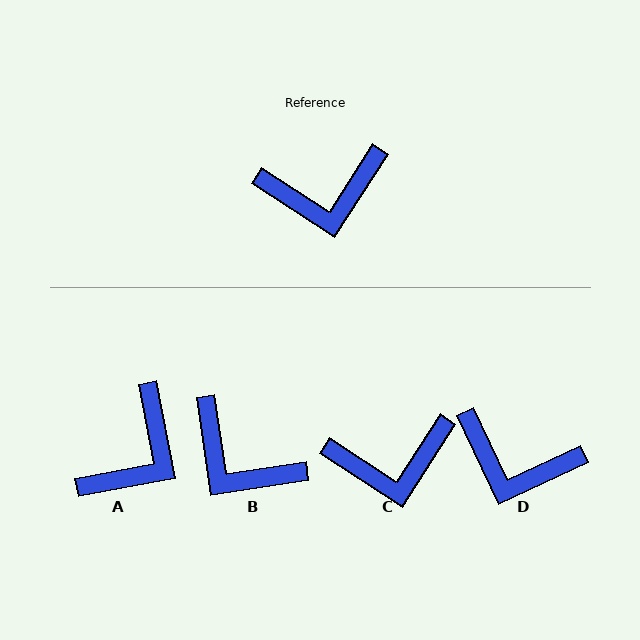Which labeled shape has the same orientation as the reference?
C.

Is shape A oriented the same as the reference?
No, it is off by about 44 degrees.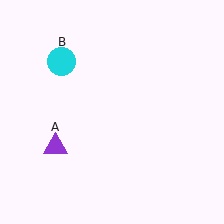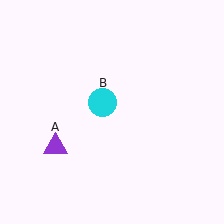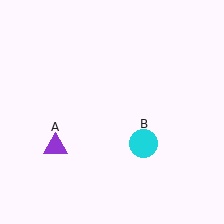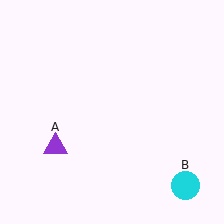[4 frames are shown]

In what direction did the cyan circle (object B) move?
The cyan circle (object B) moved down and to the right.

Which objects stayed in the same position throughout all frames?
Purple triangle (object A) remained stationary.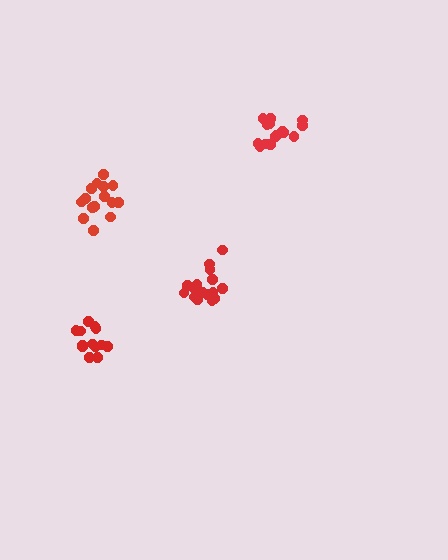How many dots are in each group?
Group 1: 16 dots, Group 2: 13 dots, Group 3: 15 dots, Group 4: 15 dots (59 total).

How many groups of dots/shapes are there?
There are 4 groups.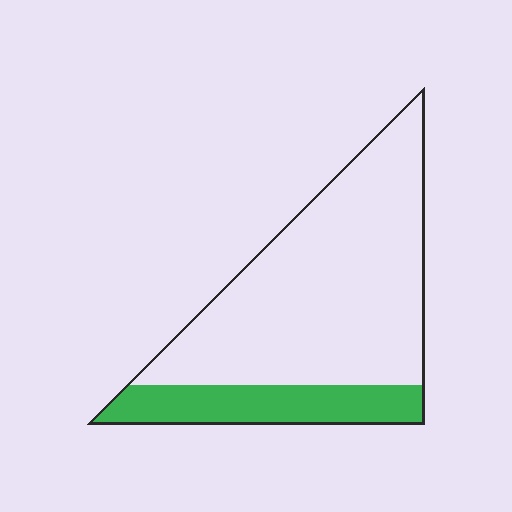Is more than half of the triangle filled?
No.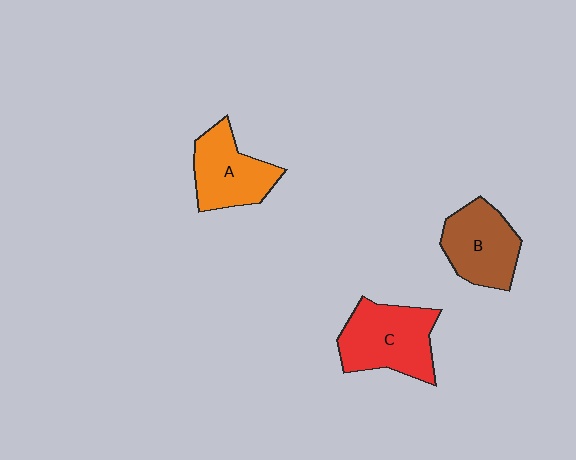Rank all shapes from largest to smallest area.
From largest to smallest: C (red), B (brown), A (orange).